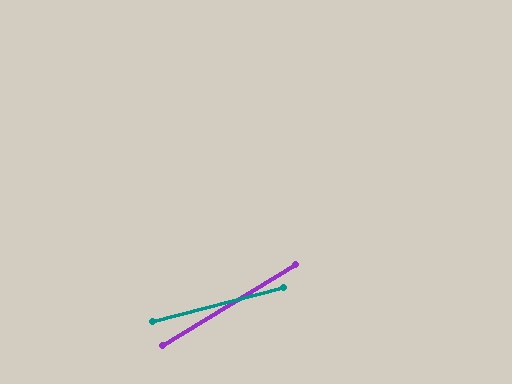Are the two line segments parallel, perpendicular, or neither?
Neither parallel nor perpendicular — they differ by about 17°.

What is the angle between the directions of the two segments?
Approximately 17 degrees.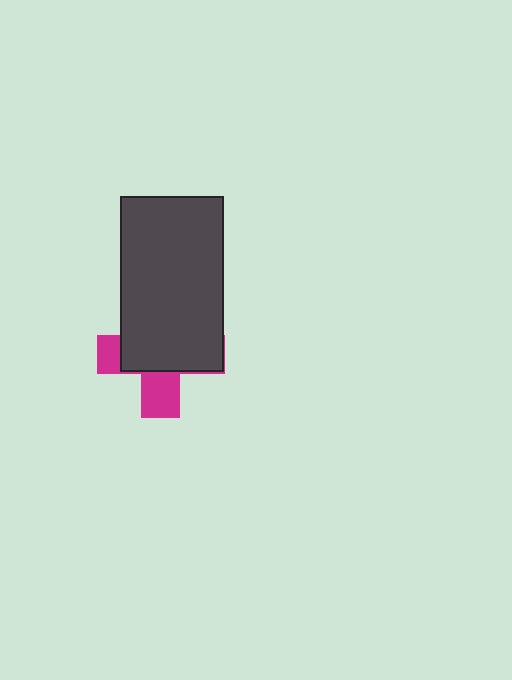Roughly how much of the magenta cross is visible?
A small part of it is visible (roughly 34%).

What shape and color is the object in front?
The object in front is a dark gray rectangle.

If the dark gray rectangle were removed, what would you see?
You would see the complete magenta cross.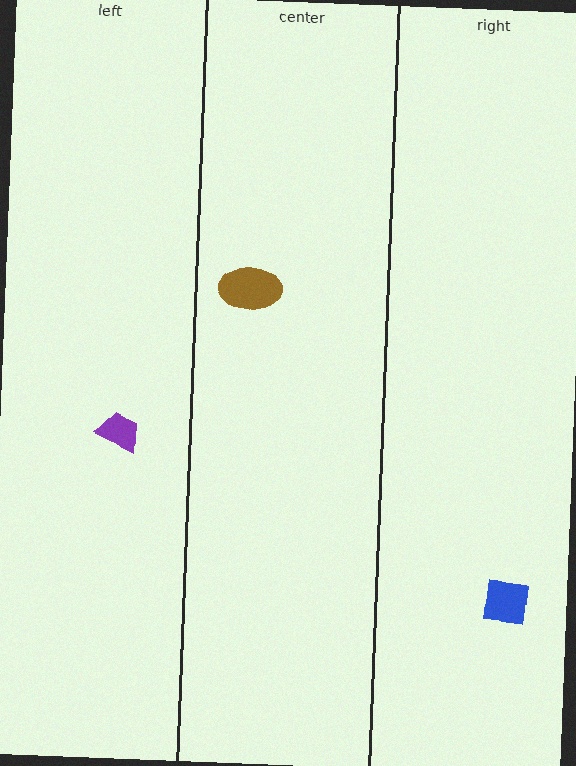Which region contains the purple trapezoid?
The left region.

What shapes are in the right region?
The blue square.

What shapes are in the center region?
The brown ellipse.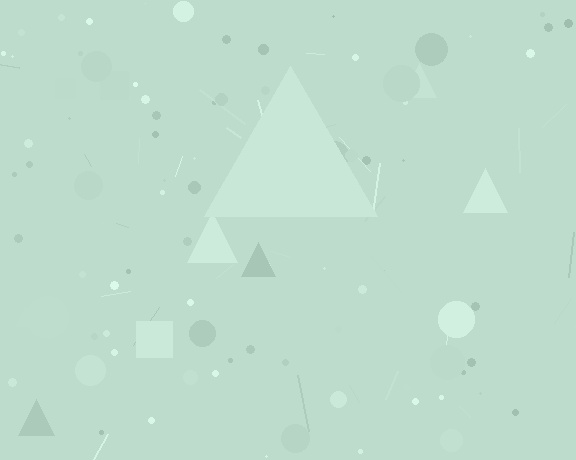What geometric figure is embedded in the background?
A triangle is embedded in the background.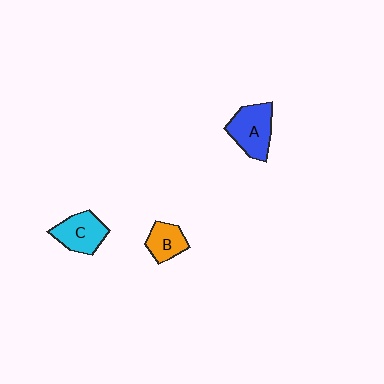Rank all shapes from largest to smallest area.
From largest to smallest: A (blue), C (cyan), B (orange).